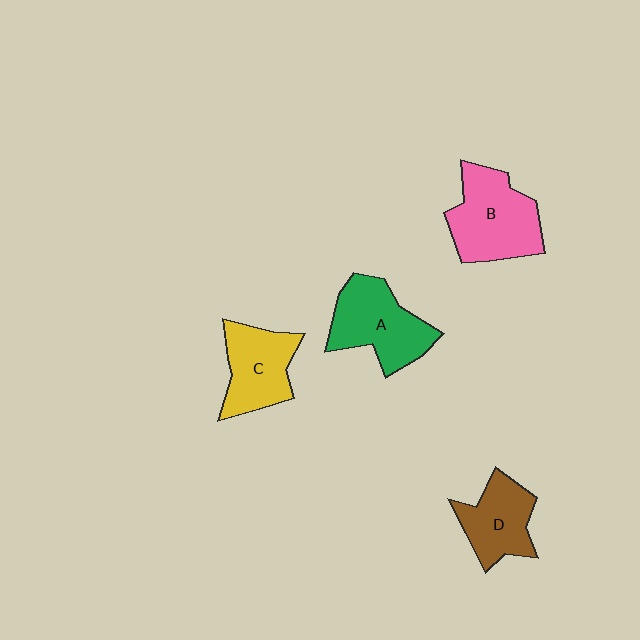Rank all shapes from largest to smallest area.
From largest to smallest: B (pink), A (green), C (yellow), D (brown).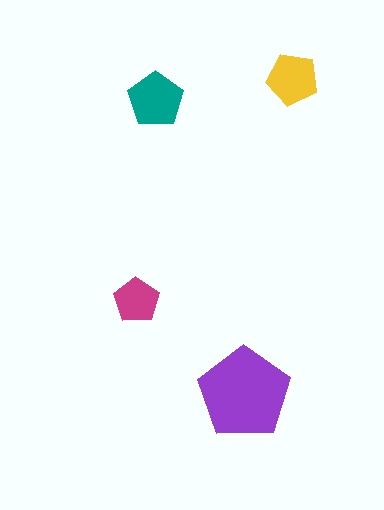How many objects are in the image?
There are 4 objects in the image.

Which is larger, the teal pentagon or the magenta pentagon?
The teal one.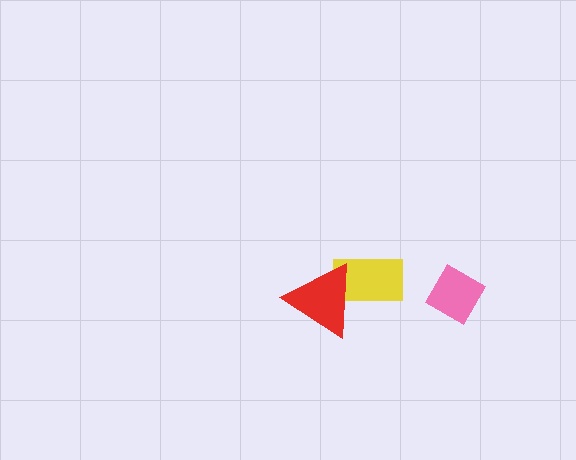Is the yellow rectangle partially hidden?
Yes, it is partially covered by another shape.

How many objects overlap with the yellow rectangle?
1 object overlaps with the yellow rectangle.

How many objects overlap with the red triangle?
1 object overlaps with the red triangle.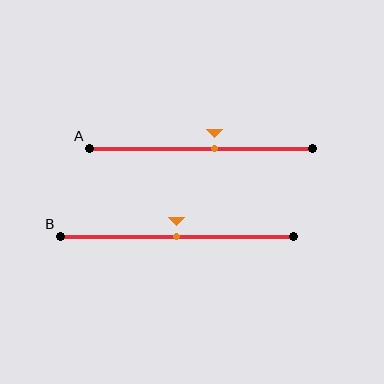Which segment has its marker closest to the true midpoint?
Segment B has its marker closest to the true midpoint.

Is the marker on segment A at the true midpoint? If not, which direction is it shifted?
No, the marker on segment A is shifted to the right by about 6% of the segment length.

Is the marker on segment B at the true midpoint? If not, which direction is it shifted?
Yes, the marker on segment B is at the true midpoint.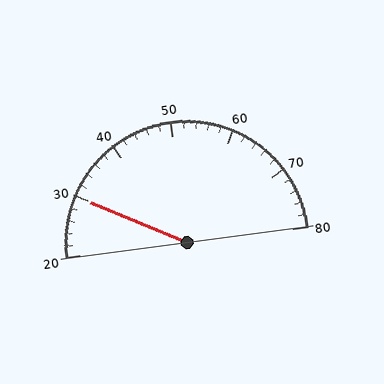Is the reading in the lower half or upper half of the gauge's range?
The reading is in the lower half of the range (20 to 80).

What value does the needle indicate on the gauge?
The needle indicates approximately 30.